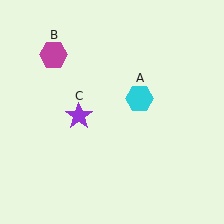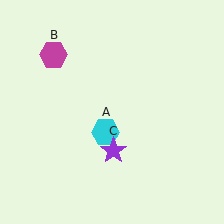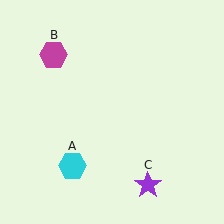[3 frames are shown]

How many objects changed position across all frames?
2 objects changed position: cyan hexagon (object A), purple star (object C).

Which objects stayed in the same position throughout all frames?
Magenta hexagon (object B) remained stationary.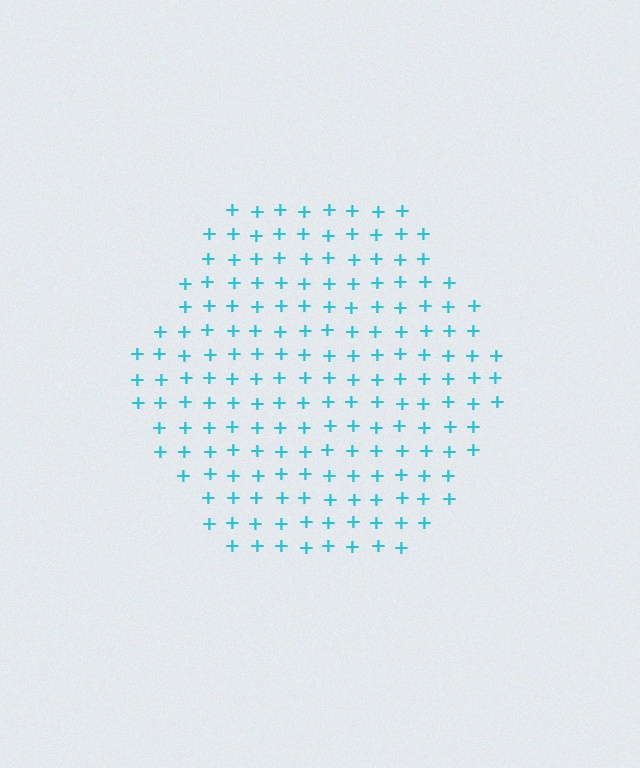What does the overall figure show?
The overall figure shows a hexagon.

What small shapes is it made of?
It is made of small plus signs.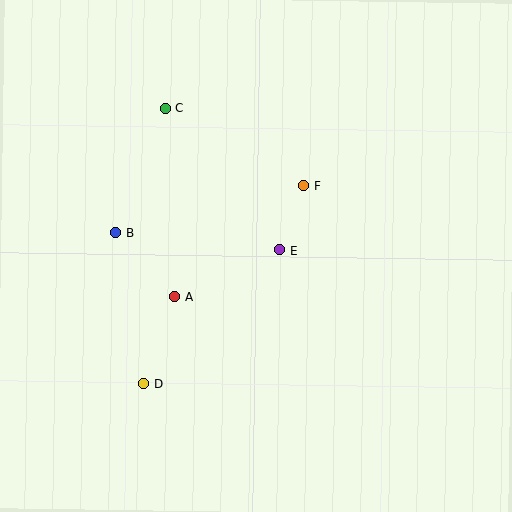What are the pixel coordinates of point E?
Point E is at (280, 250).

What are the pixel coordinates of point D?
Point D is at (144, 384).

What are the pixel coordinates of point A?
Point A is at (175, 297).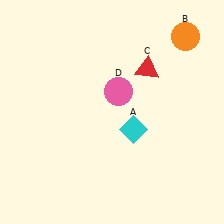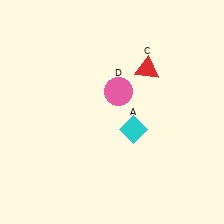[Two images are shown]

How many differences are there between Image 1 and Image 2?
There is 1 difference between the two images.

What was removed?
The orange circle (B) was removed in Image 2.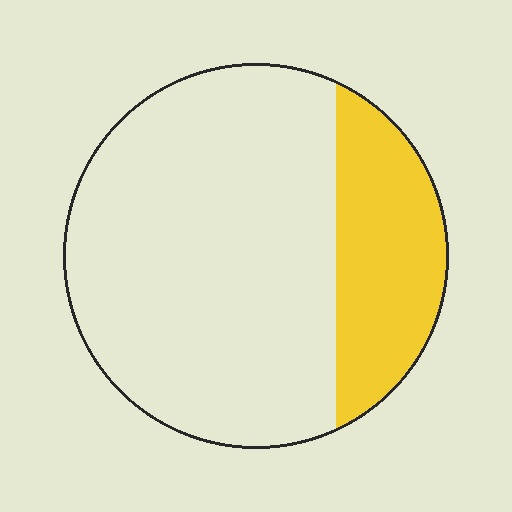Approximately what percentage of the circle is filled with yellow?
Approximately 25%.